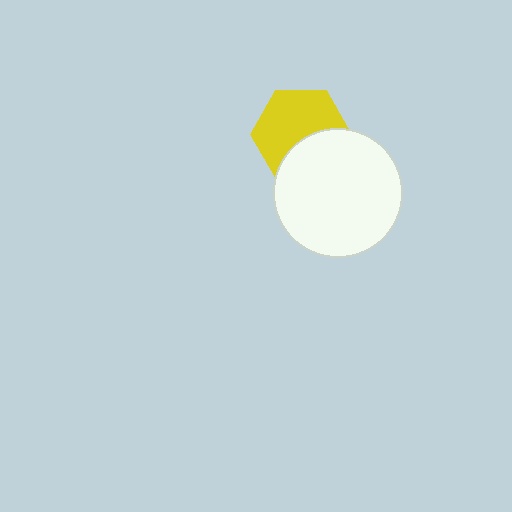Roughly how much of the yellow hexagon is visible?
About half of it is visible (roughly 64%).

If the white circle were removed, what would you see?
You would see the complete yellow hexagon.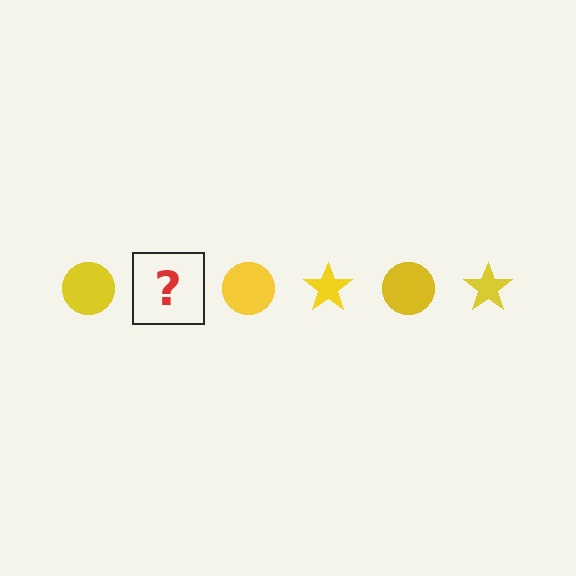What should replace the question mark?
The question mark should be replaced with a yellow star.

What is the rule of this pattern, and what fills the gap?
The rule is that the pattern cycles through circle, star shapes in yellow. The gap should be filled with a yellow star.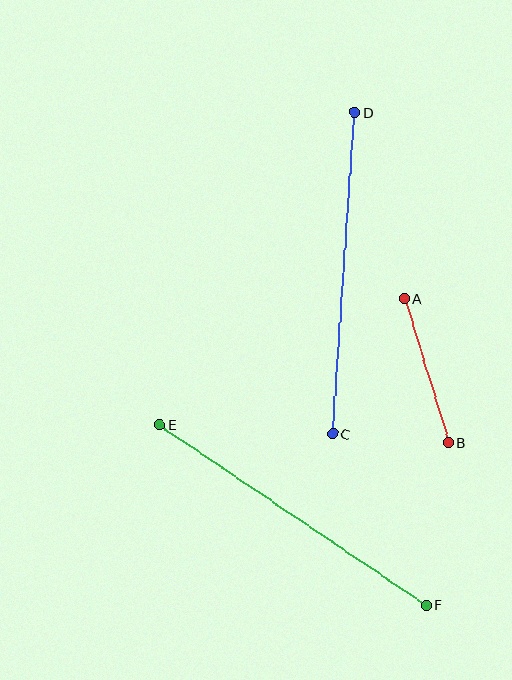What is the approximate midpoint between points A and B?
The midpoint is at approximately (426, 371) pixels.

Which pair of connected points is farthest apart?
Points C and D are farthest apart.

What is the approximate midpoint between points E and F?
The midpoint is at approximately (293, 515) pixels.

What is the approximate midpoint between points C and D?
The midpoint is at approximately (344, 273) pixels.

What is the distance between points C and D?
The distance is approximately 322 pixels.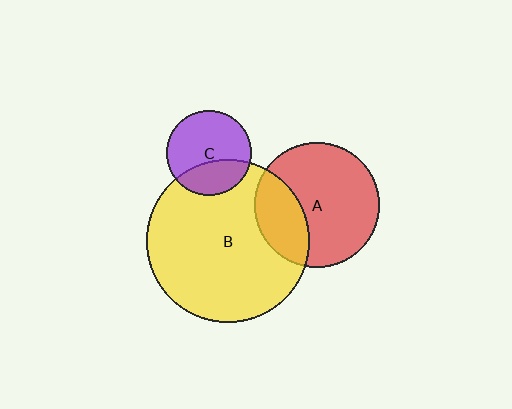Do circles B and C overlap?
Yes.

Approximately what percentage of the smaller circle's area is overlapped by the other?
Approximately 30%.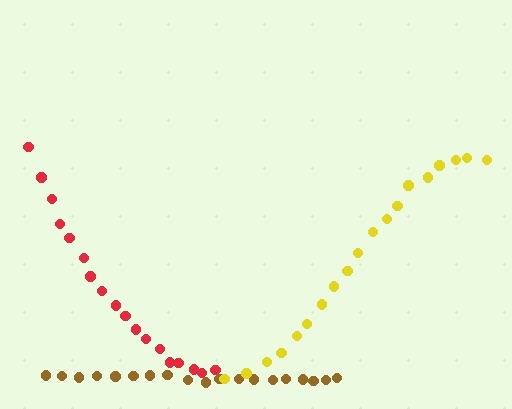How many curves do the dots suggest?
There are 3 distinct paths.